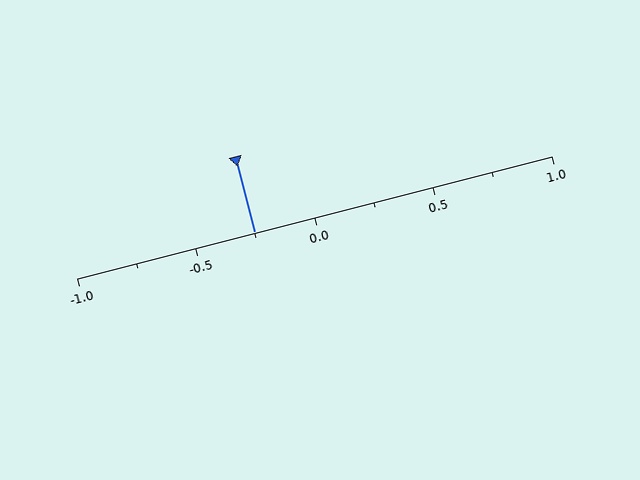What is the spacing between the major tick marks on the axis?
The major ticks are spaced 0.5 apart.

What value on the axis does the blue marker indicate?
The marker indicates approximately -0.25.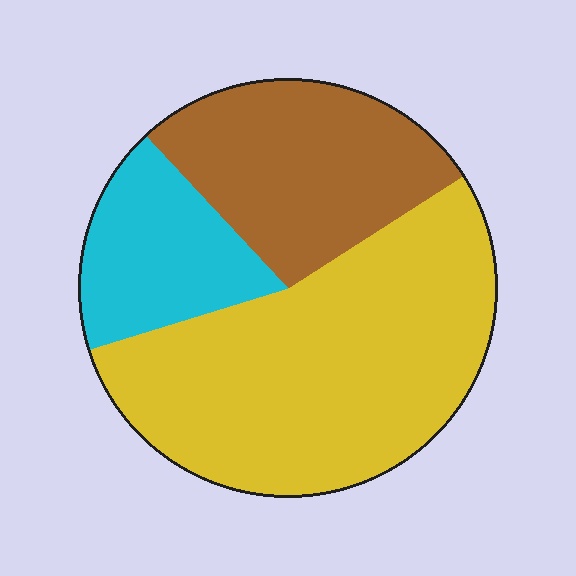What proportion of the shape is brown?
Brown takes up about one quarter (1/4) of the shape.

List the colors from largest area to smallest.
From largest to smallest: yellow, brown, cyan.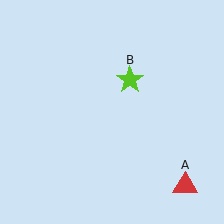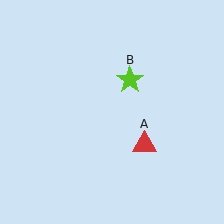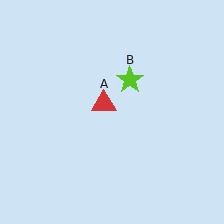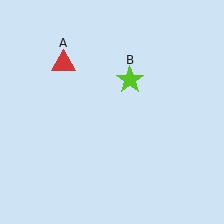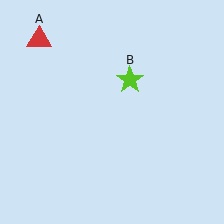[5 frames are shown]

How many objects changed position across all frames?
1 object changed position: red triangle (object A).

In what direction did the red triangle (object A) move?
The red triangle (object A) moved up and to the left.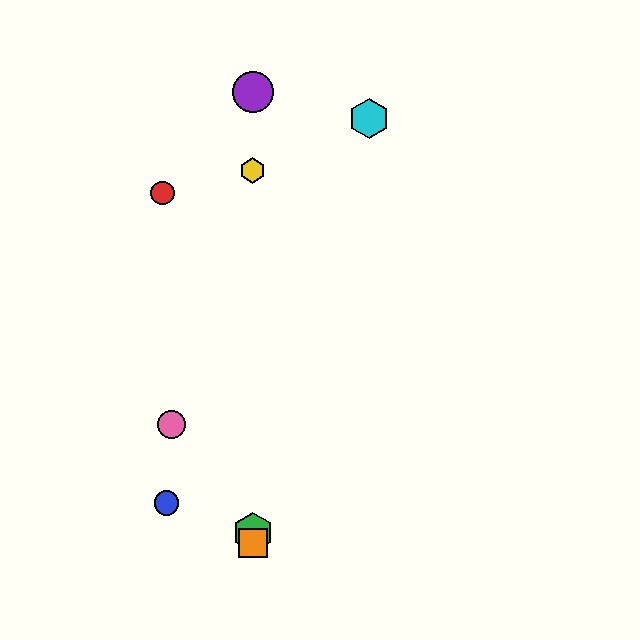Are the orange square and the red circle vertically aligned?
No, the orange square is at x≈253 and the red circle is at x≈162.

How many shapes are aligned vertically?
4 shapes (the green hexagon, the yellow hexagon, the purple circle, the orange square) are aligned vertically.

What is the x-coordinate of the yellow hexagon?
The yellow hexagon is at x≈253.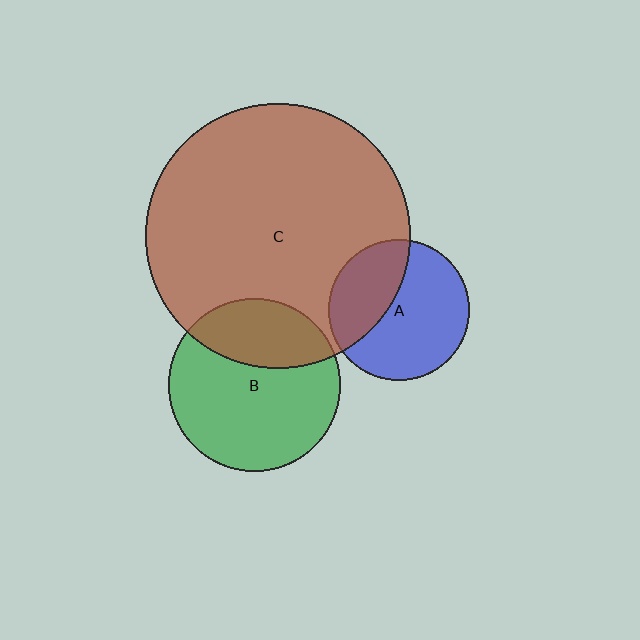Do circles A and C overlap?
Yes.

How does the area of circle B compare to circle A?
Approximately 1.5 times.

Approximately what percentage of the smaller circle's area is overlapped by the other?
Approximately 35%.